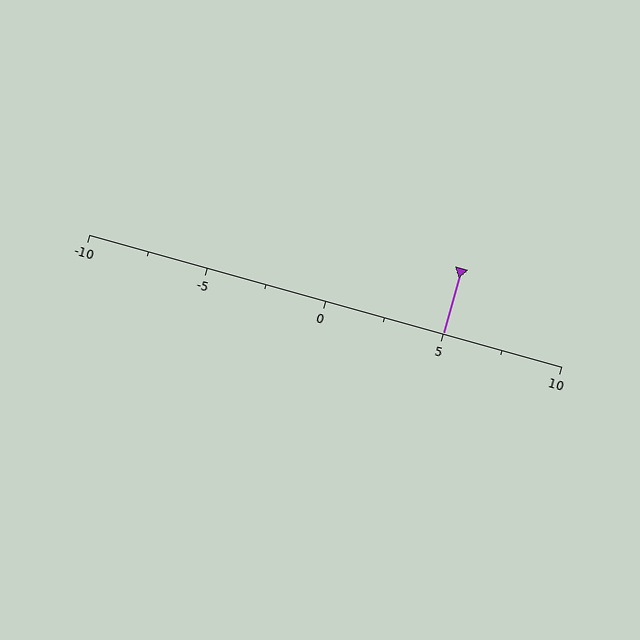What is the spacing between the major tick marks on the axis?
The major ticks are spaced 5 apart.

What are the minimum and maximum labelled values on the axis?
The axis runs from -10 to 10.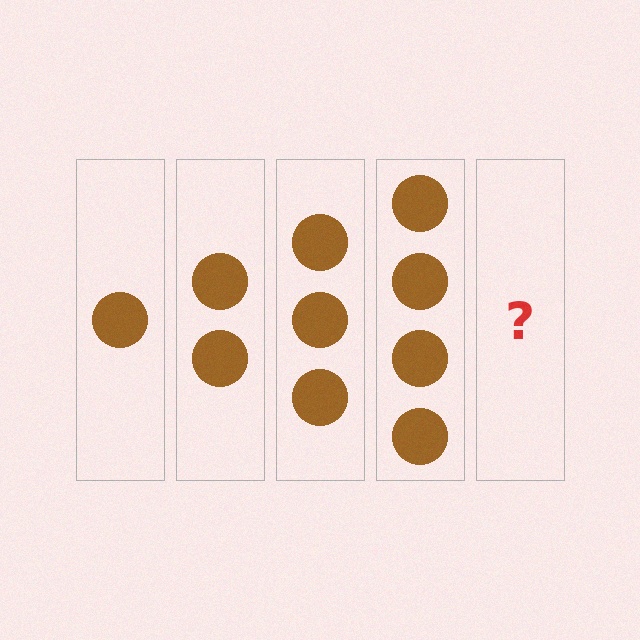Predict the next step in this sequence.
The next step is 5 circles.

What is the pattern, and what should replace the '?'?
The pattern is that each step adds one more circle. The '?' should be 5 circles.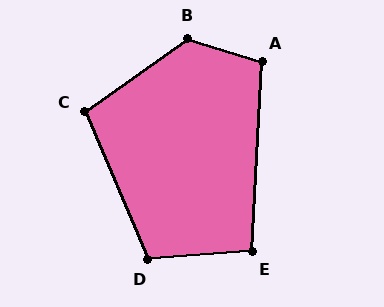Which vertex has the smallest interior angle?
E, at approximately 97 degrees.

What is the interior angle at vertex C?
Approximately 102 degrees (obtuse).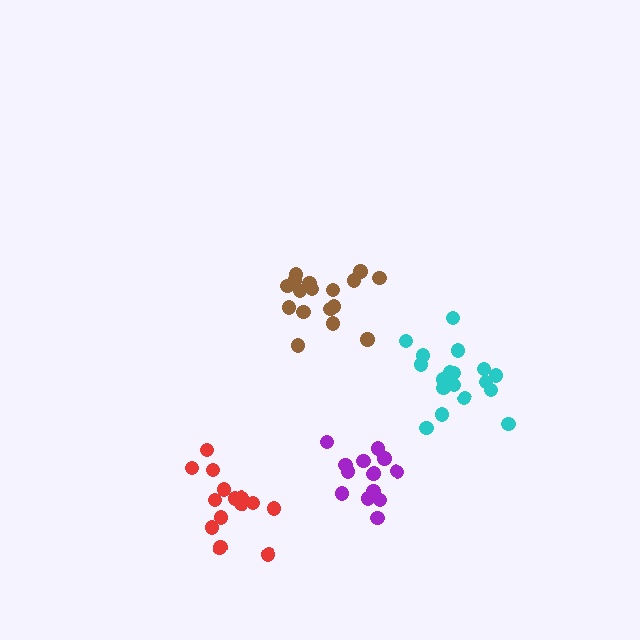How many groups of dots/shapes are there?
There are 4 groups.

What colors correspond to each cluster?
The clusters are colored: brown, cyan, red, purple.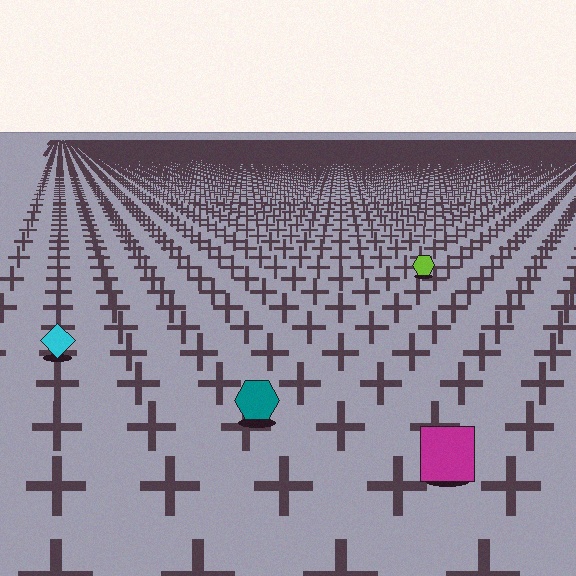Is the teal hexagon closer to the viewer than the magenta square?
No. The magenta square is closer — you can tell from the texture gradient: the ground texture is coarser near it.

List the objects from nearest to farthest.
From nearest to farthest: the magenta square, the teal hexagon, the cyan diamond, the lime hexagon.